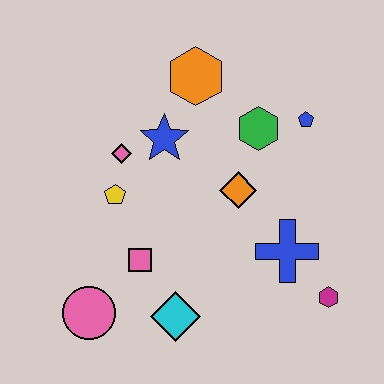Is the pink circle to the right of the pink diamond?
No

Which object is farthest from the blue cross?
The pink circle is farthest from the blue cross.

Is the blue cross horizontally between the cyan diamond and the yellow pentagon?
No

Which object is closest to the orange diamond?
The green hexagon is closest to the orange diamond.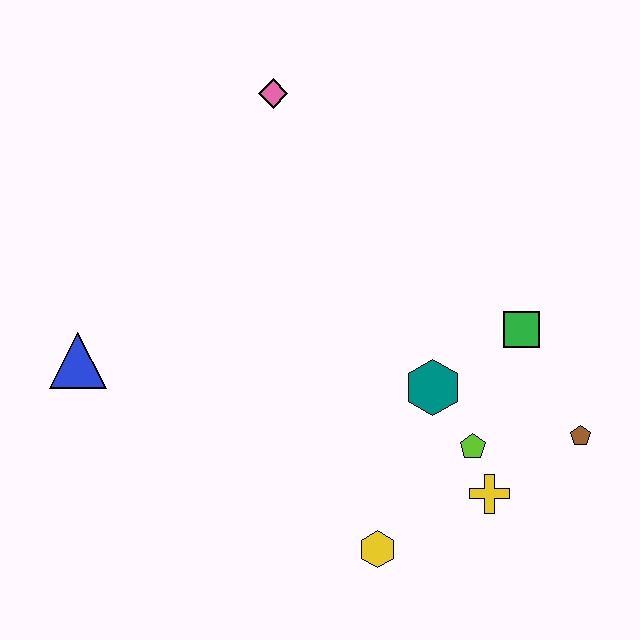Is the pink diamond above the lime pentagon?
Yes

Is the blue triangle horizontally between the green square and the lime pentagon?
No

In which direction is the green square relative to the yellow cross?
The green square is above the yellow cross.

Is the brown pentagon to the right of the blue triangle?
Yes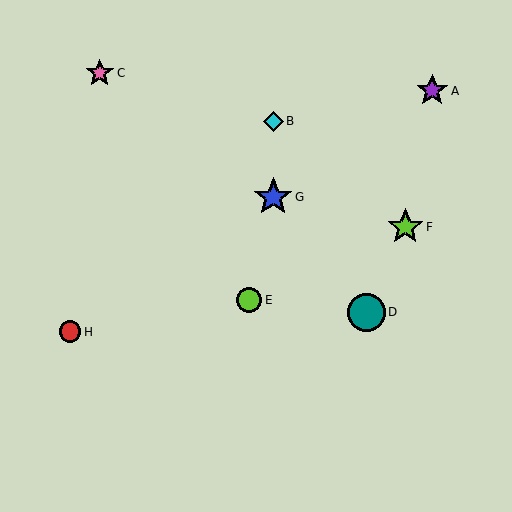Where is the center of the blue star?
The center of the blue star is at (273, 197).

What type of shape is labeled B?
Shape B is a cyan diamond.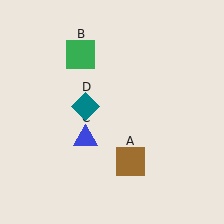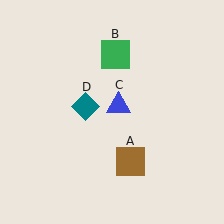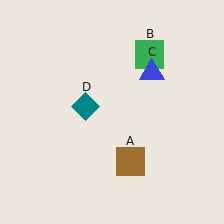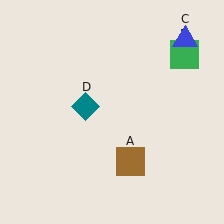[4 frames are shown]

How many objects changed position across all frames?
2 objects changed position: green square (object B), blue triangle (object C).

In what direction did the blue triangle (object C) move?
The blue triangle (object C) moved up and to the right.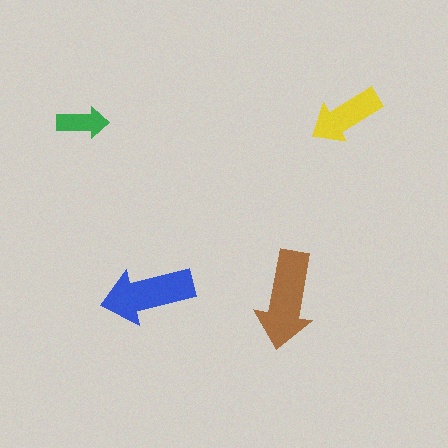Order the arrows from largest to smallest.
the brown one, the blue one, the yellow one, the green one.